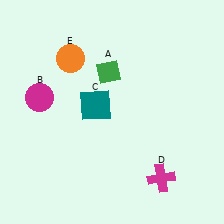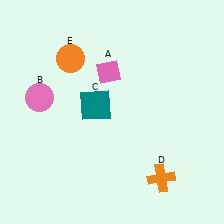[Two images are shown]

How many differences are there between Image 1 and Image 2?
There are 3 differences between the two images.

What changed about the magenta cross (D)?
In Image 1, D is magenta. In Image 2, it changed to orange.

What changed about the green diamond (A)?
In Image 1, A is green. In Image 2, it changed to pink.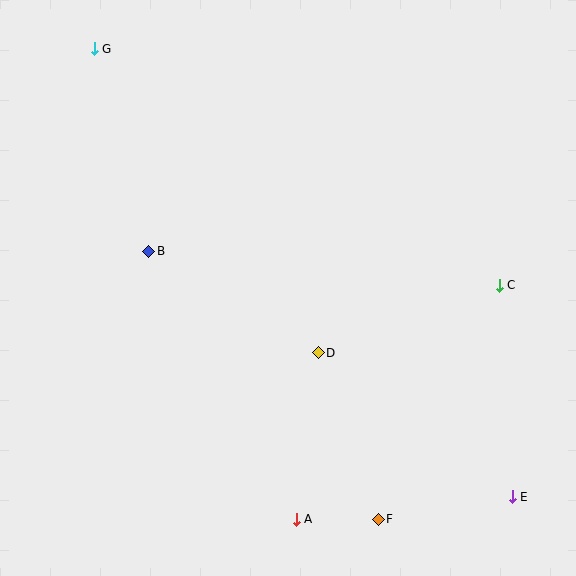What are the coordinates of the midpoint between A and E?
The midpoint between A and E is at (404, 508).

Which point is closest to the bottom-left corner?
Point A is closest to the bottom-left corner.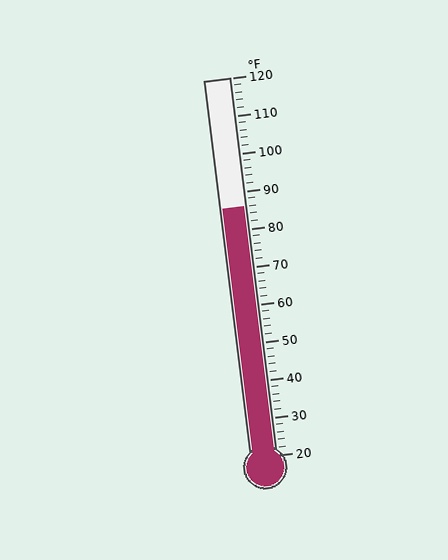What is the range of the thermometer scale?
The thermometer scale ranges from 20°F to 120°F.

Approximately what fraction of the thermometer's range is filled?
The thermometer is filled to approximately 65% of its range.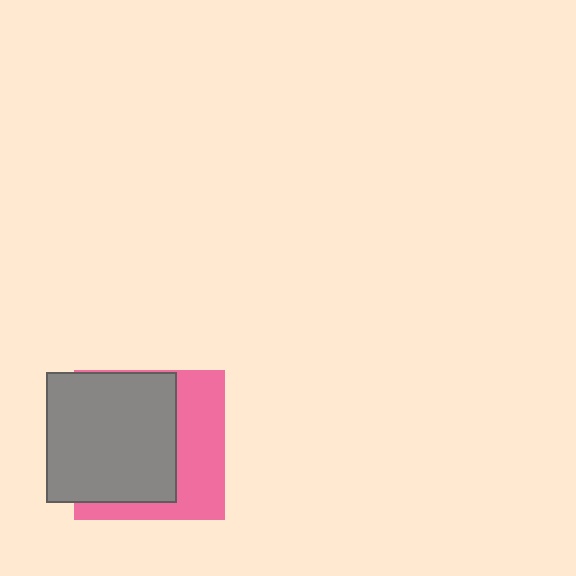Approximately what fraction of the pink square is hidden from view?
Roughly 60% of the pink square is hidden behind the gray rectangle.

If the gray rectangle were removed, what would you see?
You would see the complete pink square.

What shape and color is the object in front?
The object in front is a gray rectangle.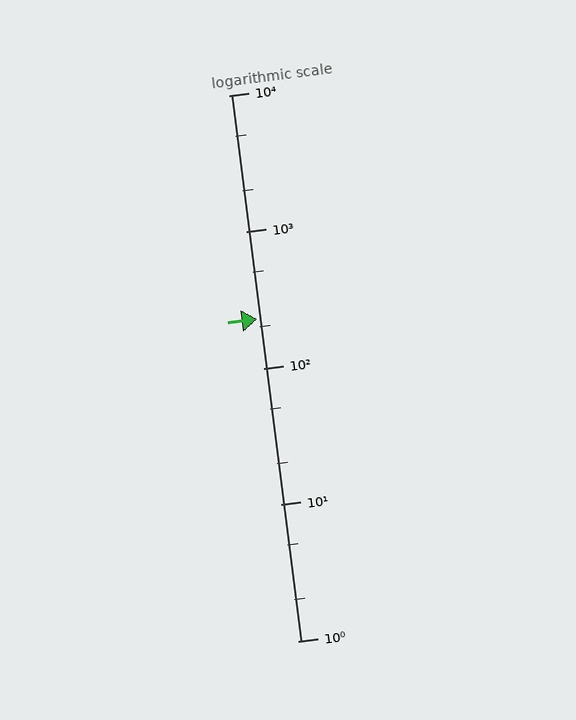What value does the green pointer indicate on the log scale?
The pointer indicates approximately 230.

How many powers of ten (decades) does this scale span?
The scale spans 4 decades, from 1 to 10000.